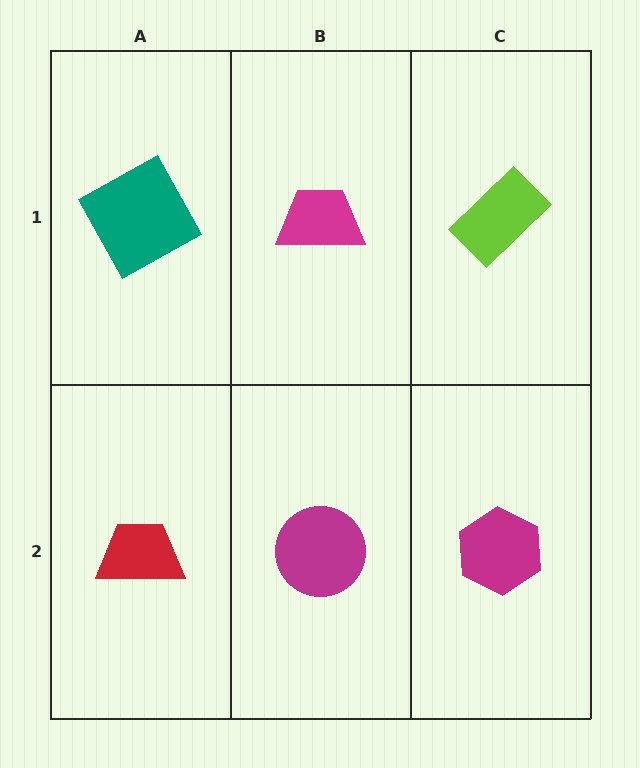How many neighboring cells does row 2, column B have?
3.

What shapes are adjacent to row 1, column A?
A red trapezoid (row 2, column A), a magenta trapezoid (row 1, column B).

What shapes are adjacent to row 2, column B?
A magenta trapezoid (row 1, column B), a red trapezoid (row 2, column A), a magenta hexagon (row 2, column C).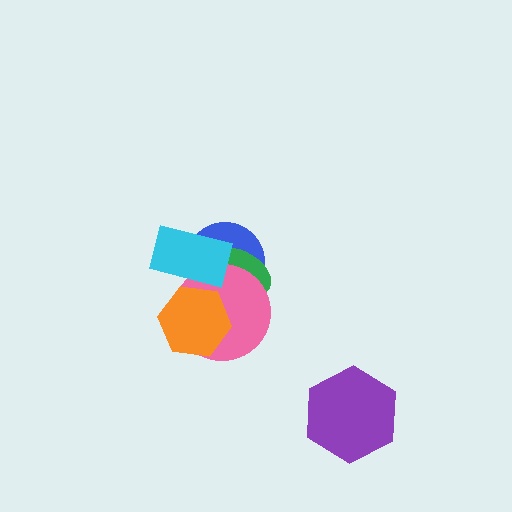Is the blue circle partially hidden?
Yes, it is partially covered by another shape.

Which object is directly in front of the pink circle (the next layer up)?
The cyan rectangle is directly in front of the pink circle.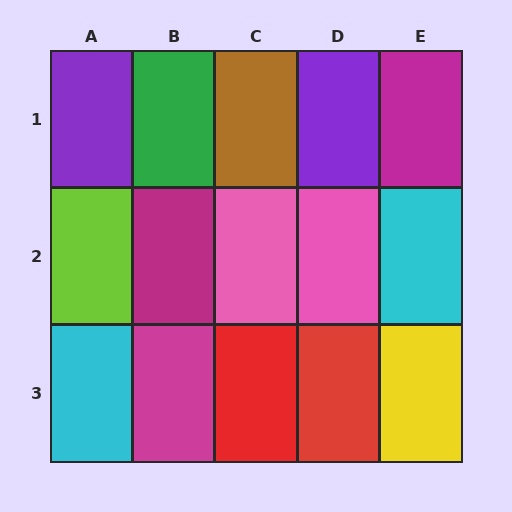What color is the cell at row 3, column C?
Red.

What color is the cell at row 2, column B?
Magenta.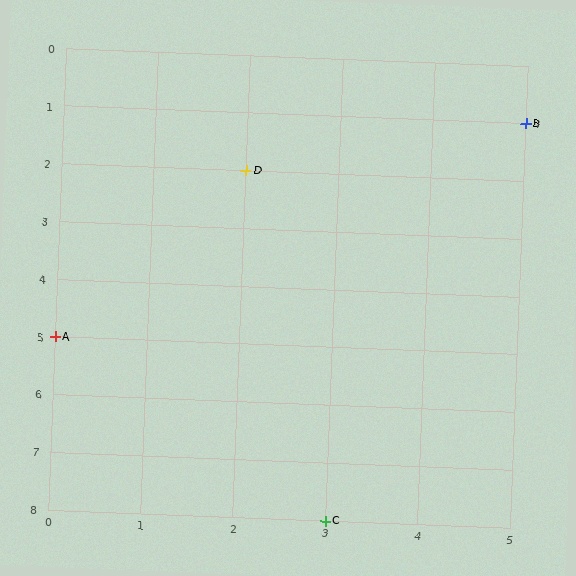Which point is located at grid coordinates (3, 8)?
Point C is at (3, 8).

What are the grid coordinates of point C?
Point C is at grid coordinates (3, 8).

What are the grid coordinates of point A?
Point A is at grid coordinates (0, 5).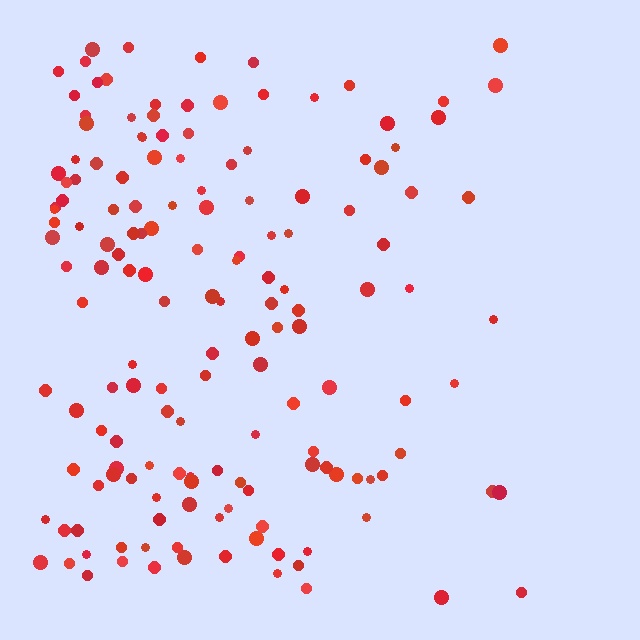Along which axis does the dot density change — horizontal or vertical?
Horizontal.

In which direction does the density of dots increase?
From right to left, with the left side densest.